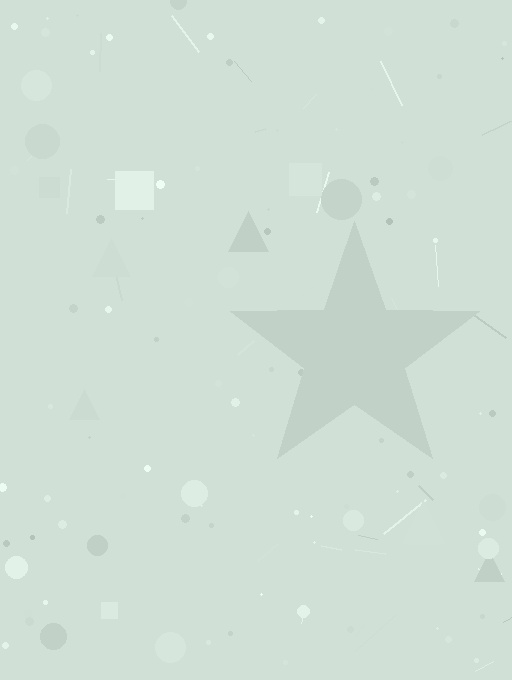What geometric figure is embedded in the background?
A star is embedded in the background.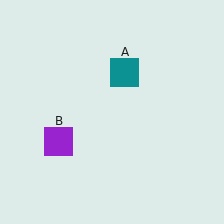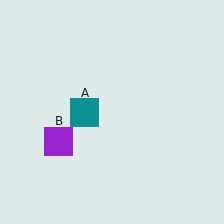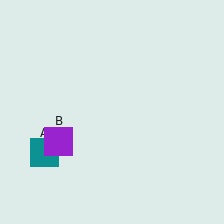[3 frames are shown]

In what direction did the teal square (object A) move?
The teal square (object A) moved down and to the left.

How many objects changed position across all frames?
1 object changed position: teal square (object A).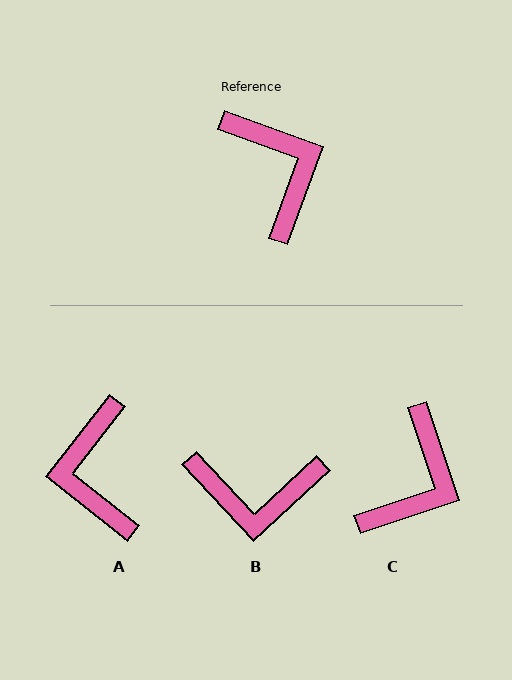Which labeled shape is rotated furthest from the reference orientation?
A, about 162 degrees away.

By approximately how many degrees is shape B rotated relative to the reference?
Approximately 117 degrees clockwise.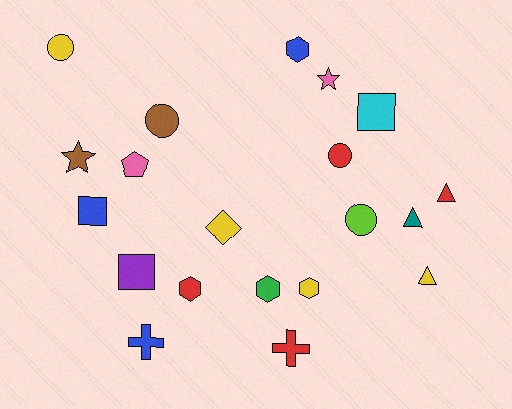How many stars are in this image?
There are 2 stars.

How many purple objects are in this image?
There is 1 purple object.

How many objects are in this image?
There are 20 objects.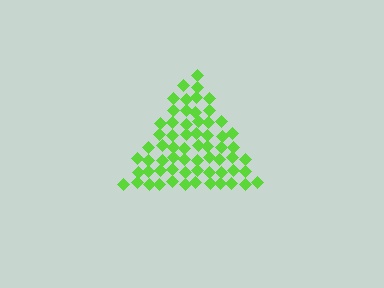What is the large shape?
The large shape is a triangle.